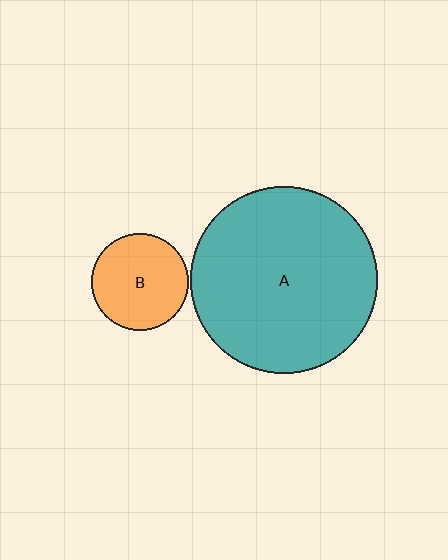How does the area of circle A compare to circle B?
Approximately 3.7 times.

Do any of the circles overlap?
No, none of the circles overlap.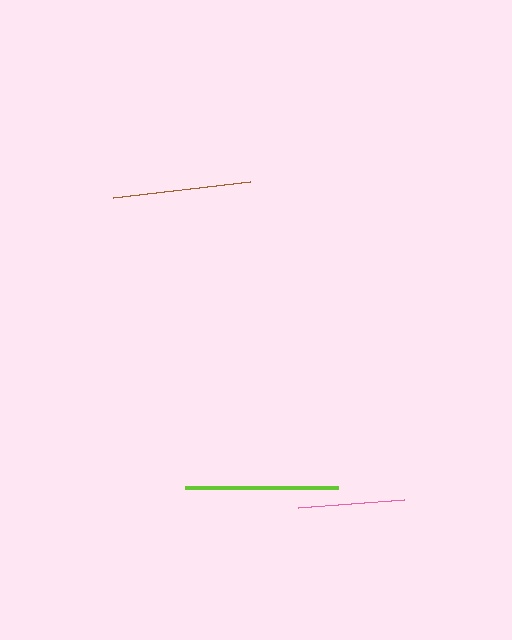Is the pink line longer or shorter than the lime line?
The lime line is longer than the pink line.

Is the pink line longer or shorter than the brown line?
The brown line is longer than the pink line.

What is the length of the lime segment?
The lime segment is approximately 152 pixels long.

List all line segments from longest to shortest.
From longest to shortest: lime, brown, pink.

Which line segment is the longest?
The lime line is the longest at approximately 152 pixels.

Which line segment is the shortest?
The pink line is the shortest at approximately 106 pixels.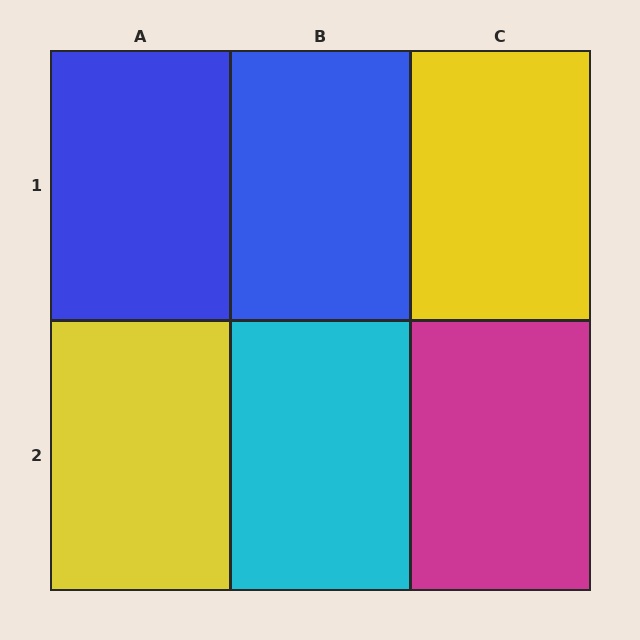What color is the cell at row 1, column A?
Blue.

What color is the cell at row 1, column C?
Yellow.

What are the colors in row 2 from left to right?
Yellow, cyan, magenta.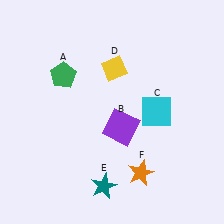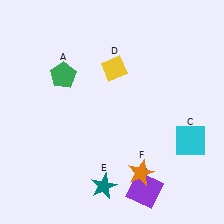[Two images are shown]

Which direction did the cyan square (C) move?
The cyan square (C) moved right.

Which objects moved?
The objects that moved are: the purple square (B), the cyan square (C).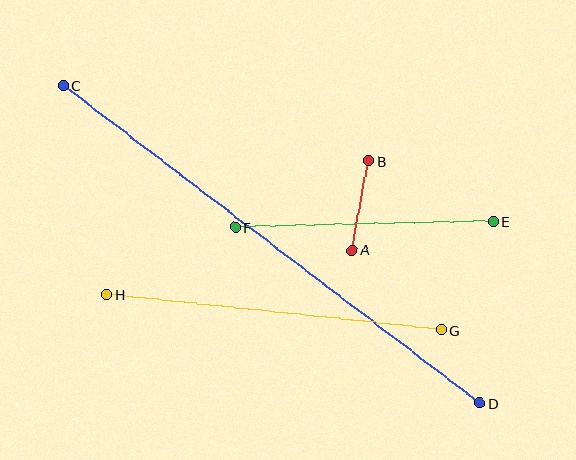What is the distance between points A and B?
The distance is approximately 90 pixels.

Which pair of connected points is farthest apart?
Points C and D are farthest apart.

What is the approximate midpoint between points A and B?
The midpoint is at approximately (360, 205) pixels.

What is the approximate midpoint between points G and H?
The midpoint is at approximately (274, 313) pixels.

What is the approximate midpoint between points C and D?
The midpoint is at approximately (271, 244) pixels.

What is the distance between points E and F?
The distance is approximately 258 pixels.